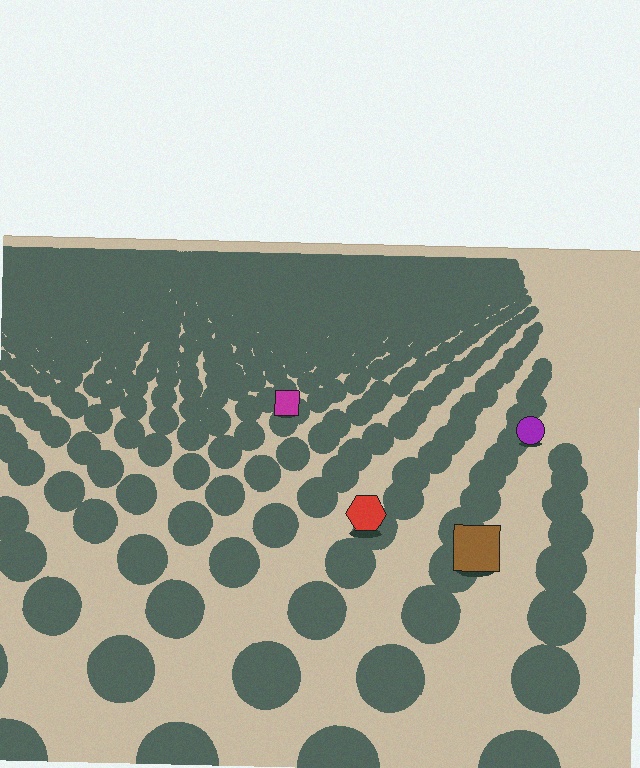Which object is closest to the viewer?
The brown square is closest. The texture marks near it are larger and more spread out.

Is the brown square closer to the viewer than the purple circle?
Yes. The brown square is closer — you can tell from the texture gradient: the ground texture is coarser near it.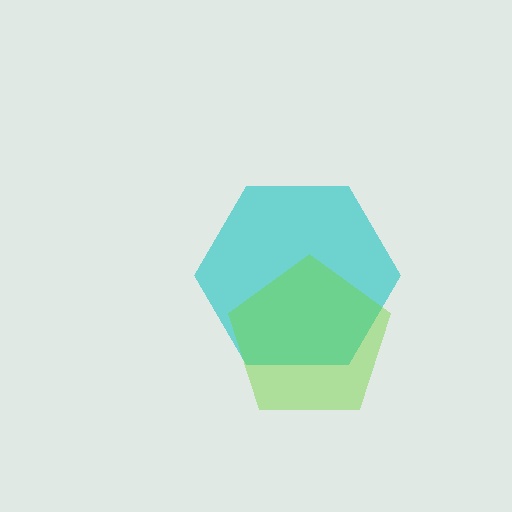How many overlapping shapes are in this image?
There are 2 overlapping shapes in the image.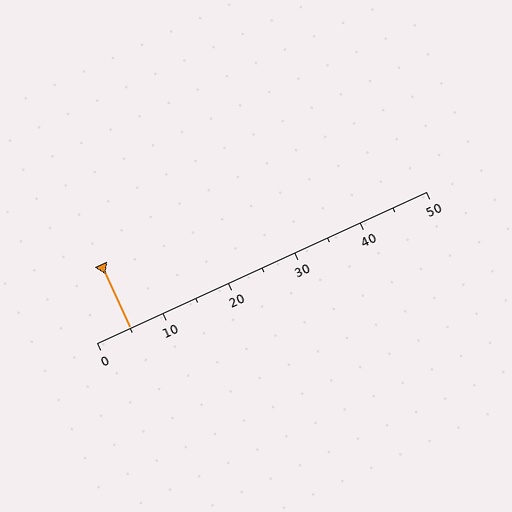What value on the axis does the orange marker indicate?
The marker indicates approximately 5.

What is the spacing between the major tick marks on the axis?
The major ticks are spaced 10 apart.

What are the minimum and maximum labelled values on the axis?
The axis runs from 0 to 50.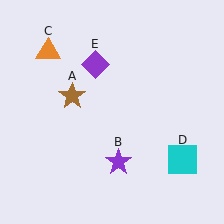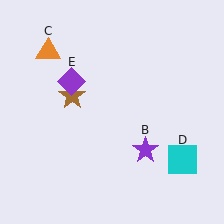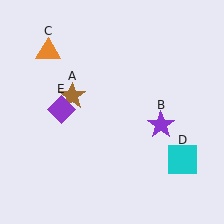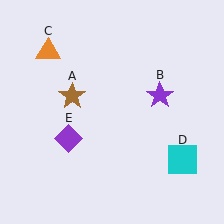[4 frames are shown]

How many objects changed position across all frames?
2 objects changed position: purple star (object B), purple diamond (object E).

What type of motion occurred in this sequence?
The purple star (object B), purple diamond (object E) rotated counterclockwise around the center of the scene.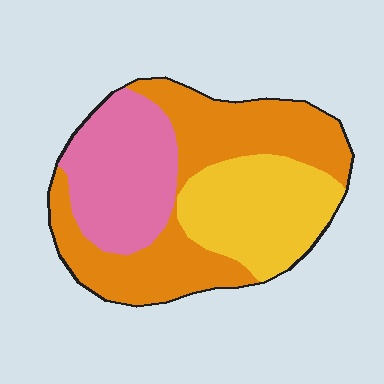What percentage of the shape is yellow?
Yellow takes up between a sixth and a third of the shape.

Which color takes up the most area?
Orange, at roughly 45%.